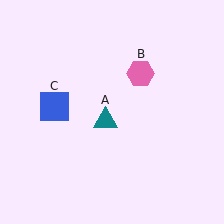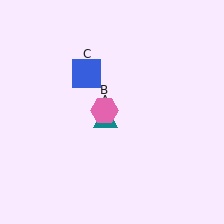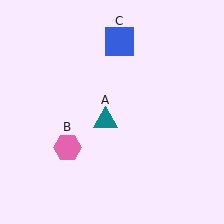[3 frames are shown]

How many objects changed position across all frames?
2 objects changed position: pink hexagon (object B), blue square (object C).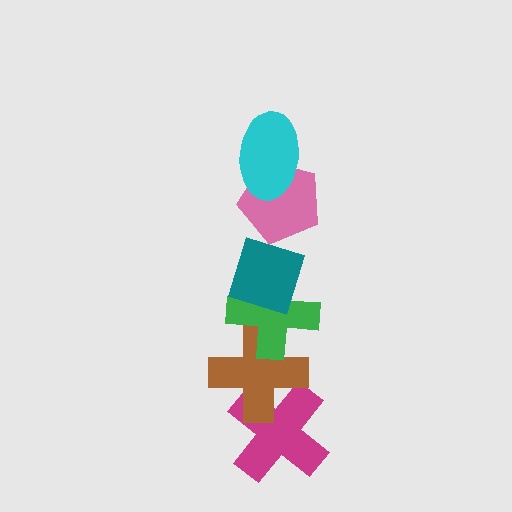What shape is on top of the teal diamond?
The pink pentagon is on top of the teal diamond.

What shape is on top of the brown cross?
The green cross is on top of the brown cross.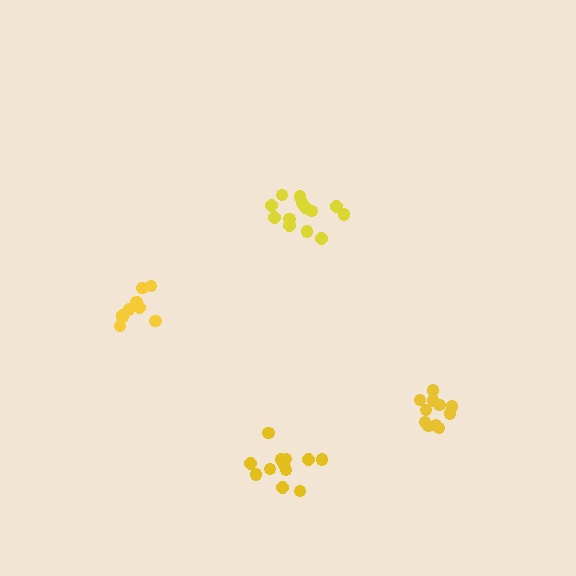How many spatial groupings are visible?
There are 4 spatial groupings.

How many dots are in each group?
Group 1: 9 dots, Group 2: 13 dots, Group 3: 11 dots, Group 4: 13 dots (46 total).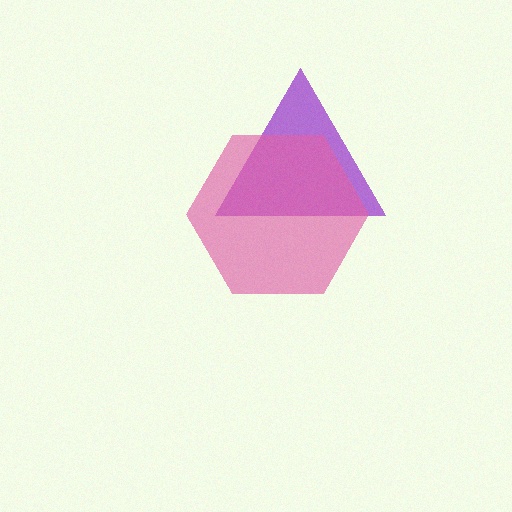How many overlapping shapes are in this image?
There are 2 overlapping shapes in the image.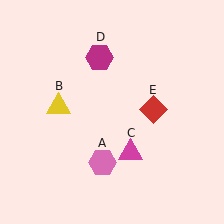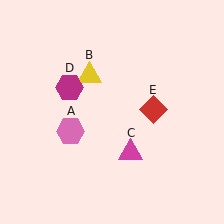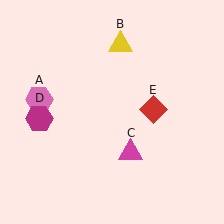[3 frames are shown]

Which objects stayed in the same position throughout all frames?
Magenta triangle (object C) and red diamond (object E) remained stationary.